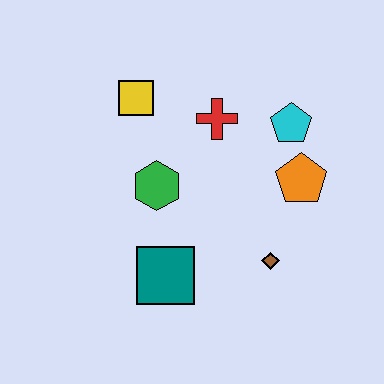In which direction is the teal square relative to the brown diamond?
The teal square is to the left of the brown diamond.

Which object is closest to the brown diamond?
The orange pentagon is closest to the brown diamond.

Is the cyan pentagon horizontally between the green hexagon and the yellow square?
No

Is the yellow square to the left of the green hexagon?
Yes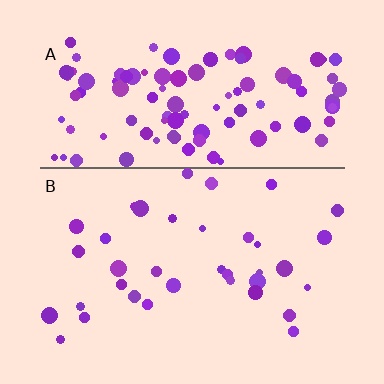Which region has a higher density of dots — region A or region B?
A (the top).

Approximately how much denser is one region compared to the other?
Approximately 2.9× — region A over region B.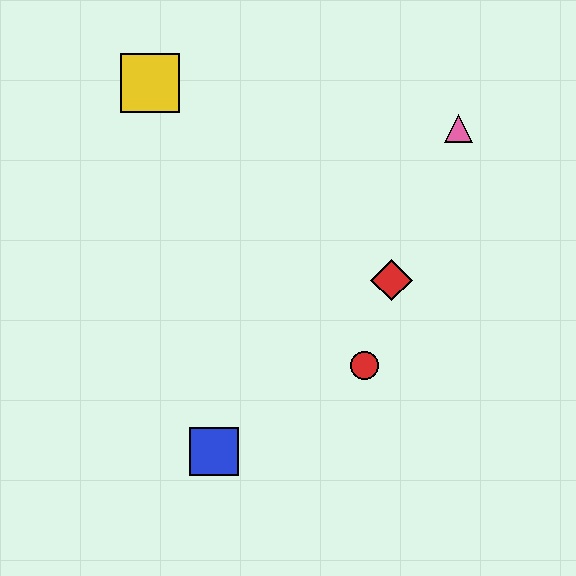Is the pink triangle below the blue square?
No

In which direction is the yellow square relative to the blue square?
The yellow square is above the blue square.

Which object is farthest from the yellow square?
The blue square is farthest from the yellow square.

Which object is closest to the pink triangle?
The red diamond is closest to the pink triangle.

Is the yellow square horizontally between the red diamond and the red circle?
No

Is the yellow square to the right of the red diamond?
No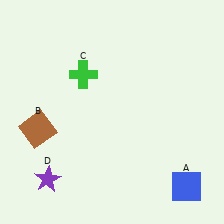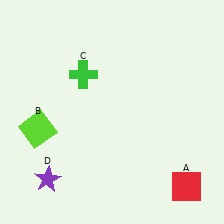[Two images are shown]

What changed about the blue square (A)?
In Image 1, A is blue. In Image 2, it changed to red.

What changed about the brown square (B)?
In Image 1, B is brown. In Image 2, it changed to lime.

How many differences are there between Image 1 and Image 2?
There are 2 differences between the two images.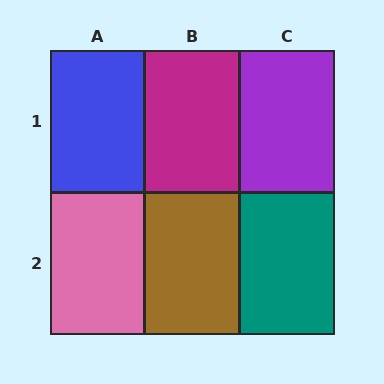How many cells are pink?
1 cell is pink.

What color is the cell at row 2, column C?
Teal.